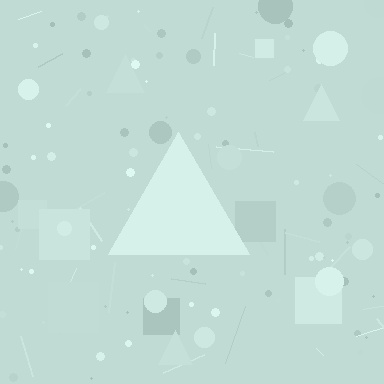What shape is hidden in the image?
A triangle is hidden in the image.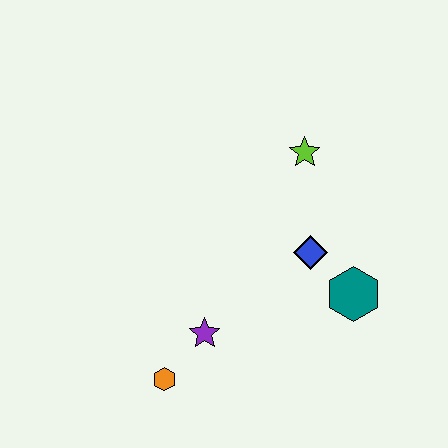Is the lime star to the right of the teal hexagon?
No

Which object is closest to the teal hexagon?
The blue diamond is closest to the teal hexagon.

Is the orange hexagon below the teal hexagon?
Yes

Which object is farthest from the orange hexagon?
The lime star is farthest from the orange hexagon.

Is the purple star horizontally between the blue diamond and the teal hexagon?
No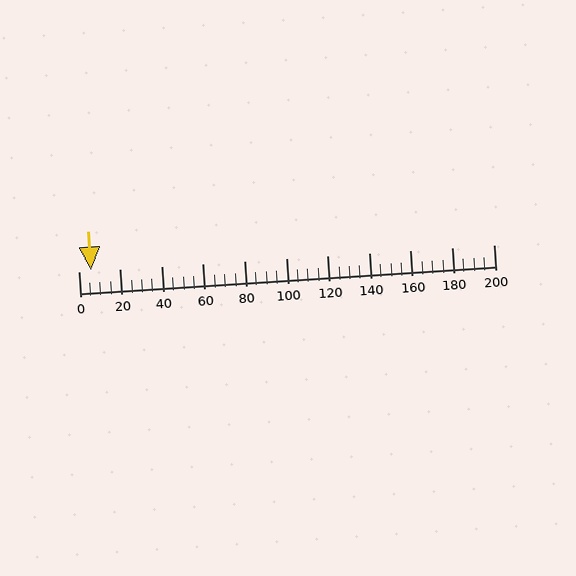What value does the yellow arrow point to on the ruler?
The yellow arrow points to approximately 6.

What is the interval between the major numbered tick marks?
The major tick marks are spaced 20 units apart.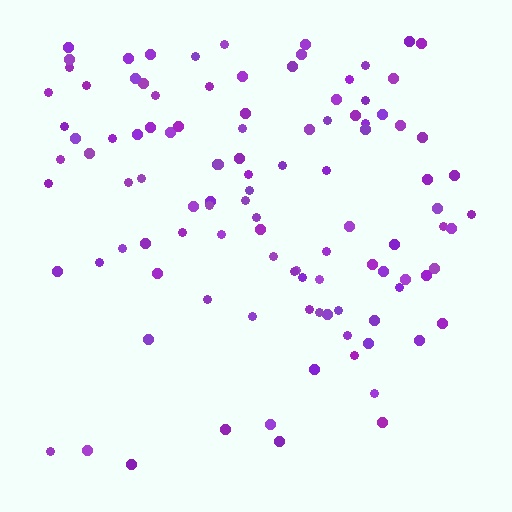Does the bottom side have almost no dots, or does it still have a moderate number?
Still a moderate number, just noticeably fewer than the top.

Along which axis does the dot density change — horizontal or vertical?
Vertical.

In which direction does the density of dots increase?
From bottom to top, with the top side densest.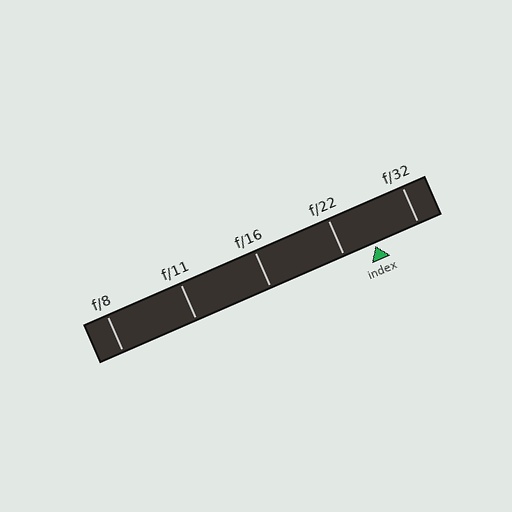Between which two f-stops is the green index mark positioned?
The index mark is between f/22 and f/32.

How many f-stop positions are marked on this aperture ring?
There are 5 f-stop positions marked.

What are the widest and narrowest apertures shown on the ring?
The widest aperture shown is f/8 and the narrowest is f/32.